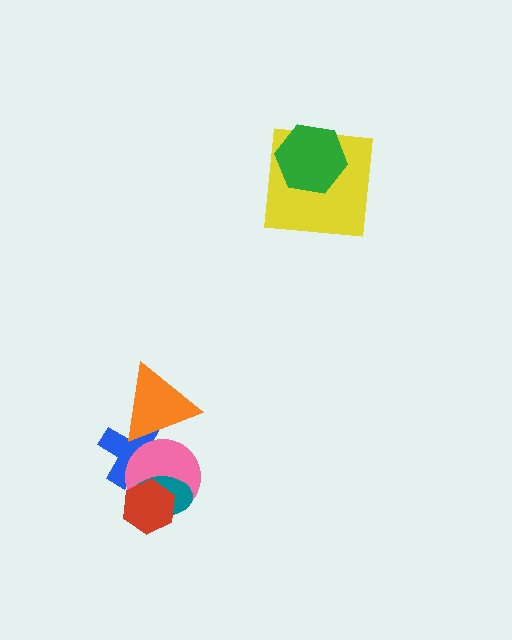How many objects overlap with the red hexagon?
3 objects overlap with the red hexagon.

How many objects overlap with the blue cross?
4 objects overlap with the blue cross.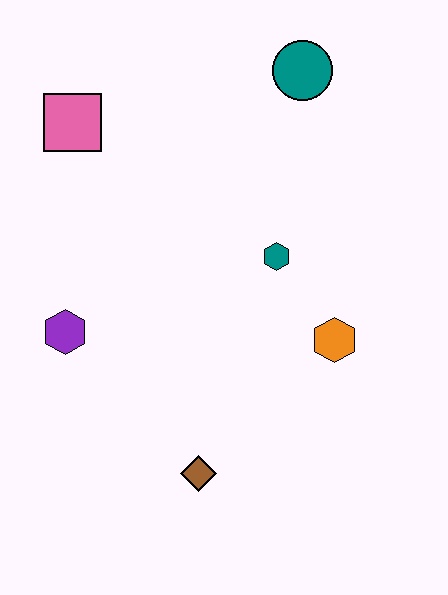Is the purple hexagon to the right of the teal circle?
No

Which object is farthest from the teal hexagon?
The pink square is farthest from the teal hexagon.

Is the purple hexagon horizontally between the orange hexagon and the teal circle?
No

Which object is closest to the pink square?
The purple hexagon is closest to the pink square.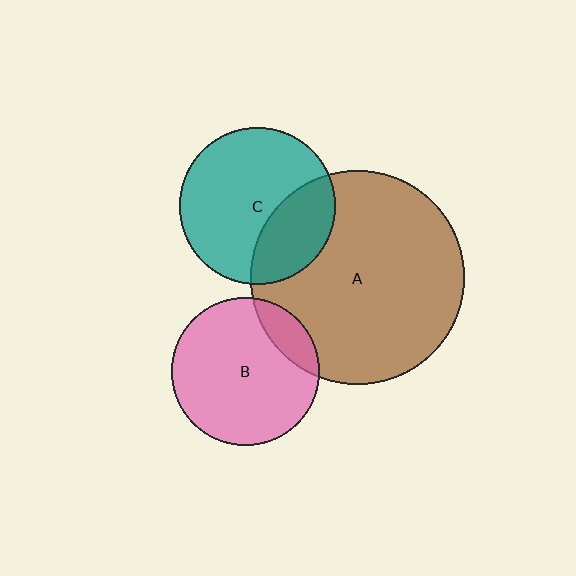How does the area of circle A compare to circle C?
Approximately 1.9 times.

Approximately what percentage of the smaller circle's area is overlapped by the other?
Approximately 30%.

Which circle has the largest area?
Circle A (brown).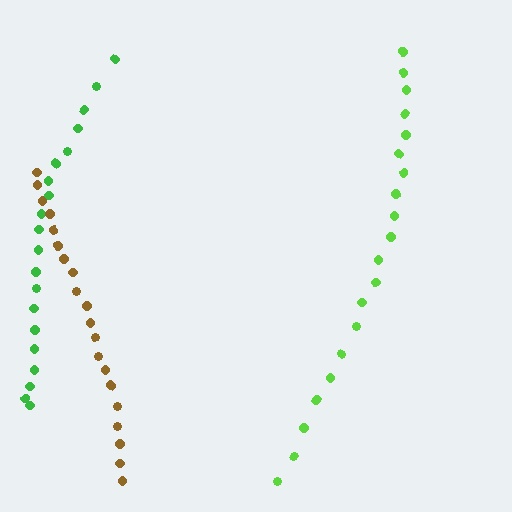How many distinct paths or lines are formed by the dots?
There are 3 distinct paths.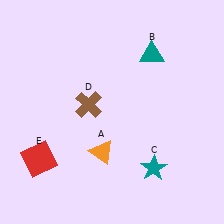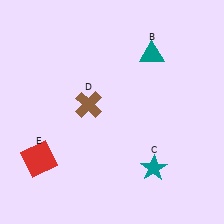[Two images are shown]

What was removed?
The orange triangle (A) was removed in Image 2.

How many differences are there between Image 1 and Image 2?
There is 1 difference between the two images.